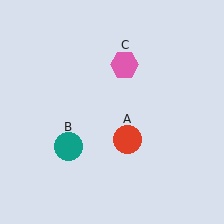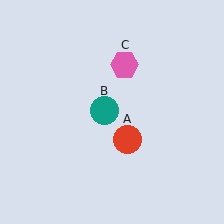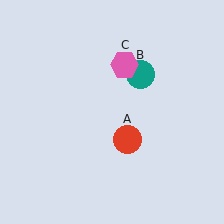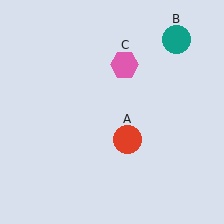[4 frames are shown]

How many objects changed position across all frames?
1 object changed position: teal circle (object B).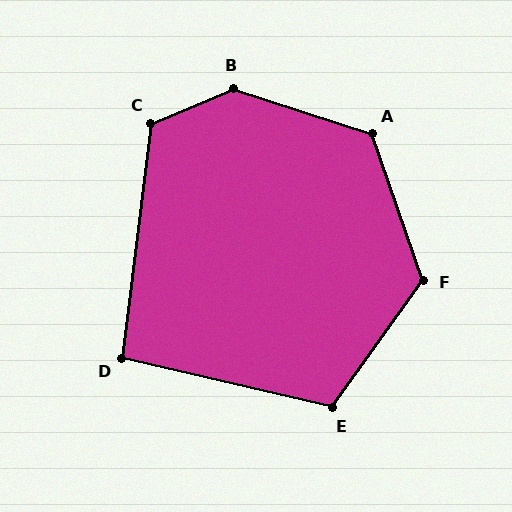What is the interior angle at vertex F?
Approximately 125 degrees (obtuse).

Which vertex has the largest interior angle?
B, at approximately 139 degrees.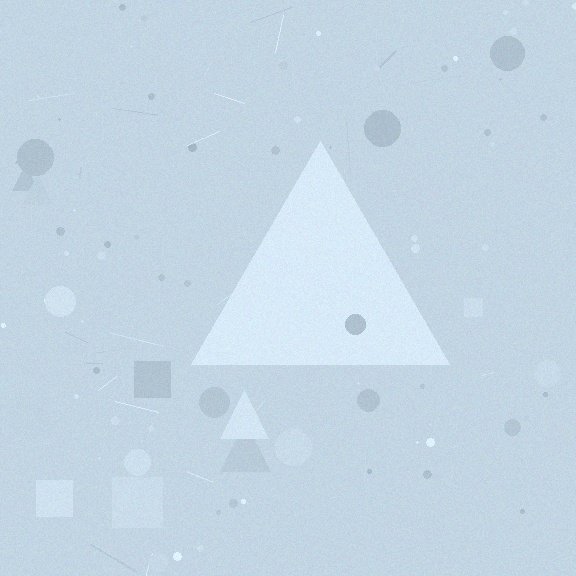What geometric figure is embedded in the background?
A triangle is embedded in the background.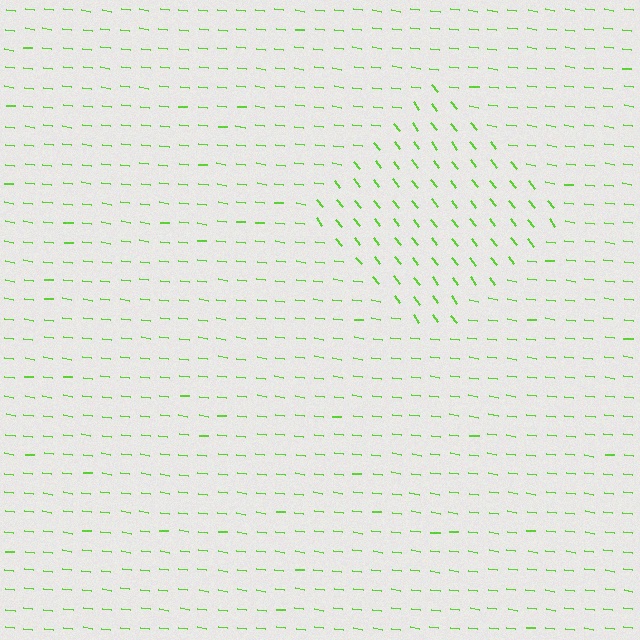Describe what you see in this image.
The image is filled with small lime line segments. A diamond region in the image has lines oriented differently from the surrounding lines, creating a visible texture boundary.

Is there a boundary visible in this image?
Yes, there is a texture boundary formed by a change in line orientation.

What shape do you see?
I see a diamond.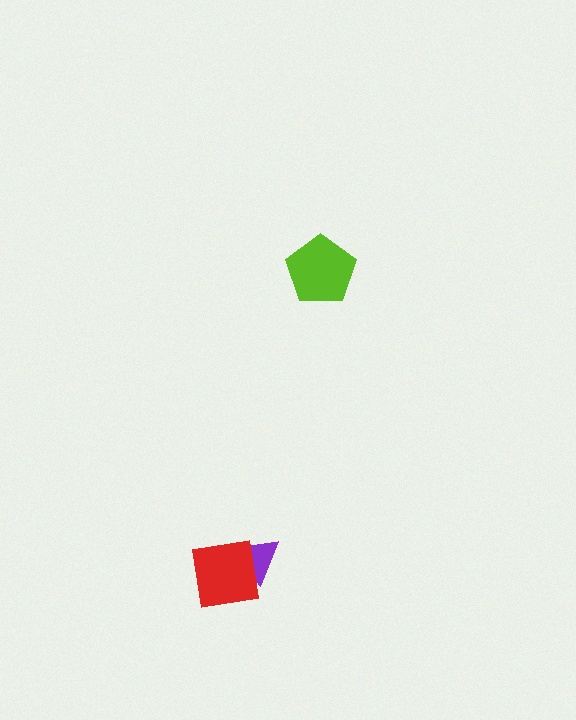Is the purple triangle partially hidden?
Yes, it is partially covered by another shape.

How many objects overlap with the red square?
1 object overlaps with the red square.